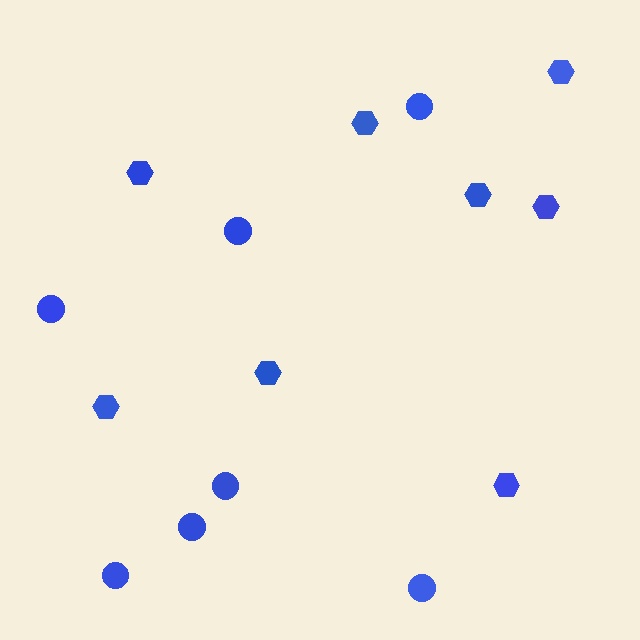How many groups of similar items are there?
There are 2 groups: one group of hexagons (8) and one group of circles (7).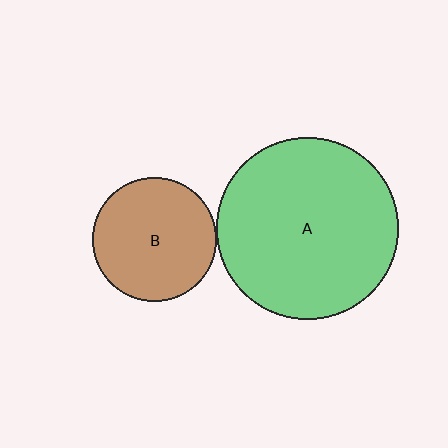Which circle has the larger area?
Circle A (green).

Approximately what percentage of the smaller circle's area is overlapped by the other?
Approximately 5%.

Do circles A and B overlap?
Yes.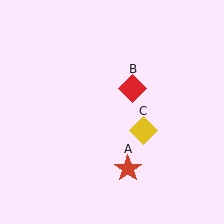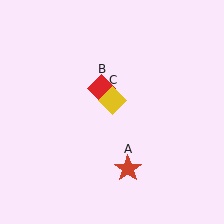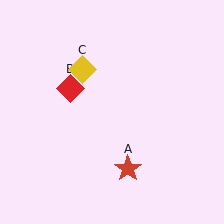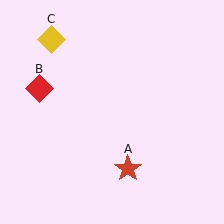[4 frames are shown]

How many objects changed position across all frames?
2 objects changed position: red diamond (object B), yellow diamond (object C).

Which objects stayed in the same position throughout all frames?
Red star (object A) remained stationary.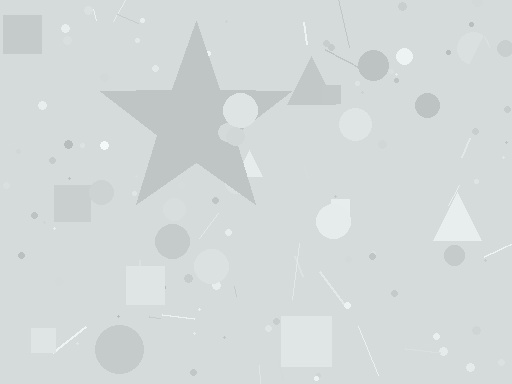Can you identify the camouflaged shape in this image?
The camouflaged shape is a star.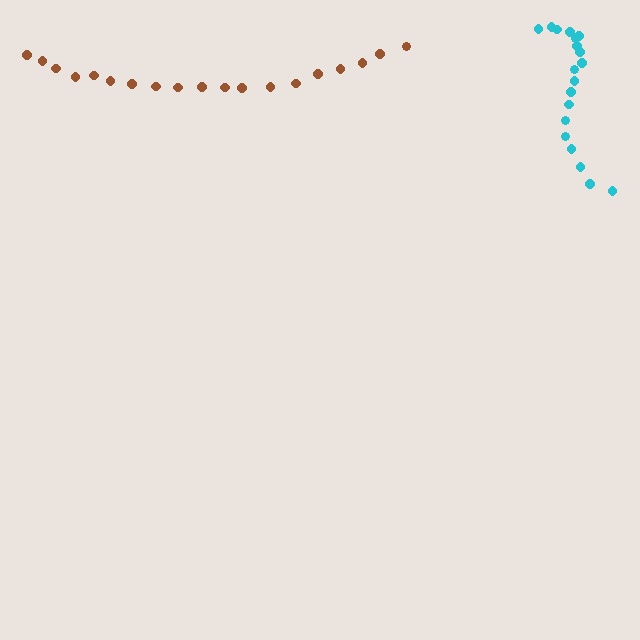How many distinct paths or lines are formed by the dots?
There are 2 distinct paths.